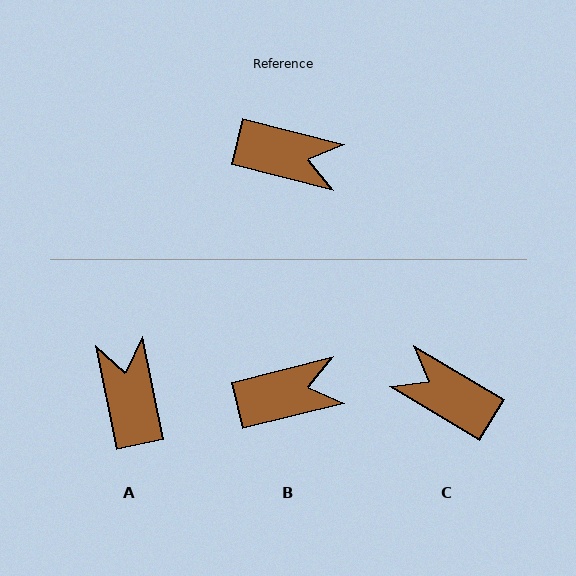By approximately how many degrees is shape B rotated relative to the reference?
Approximately 28 degrees counter-clockwise.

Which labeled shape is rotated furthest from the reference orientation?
C, about 164 degrees away.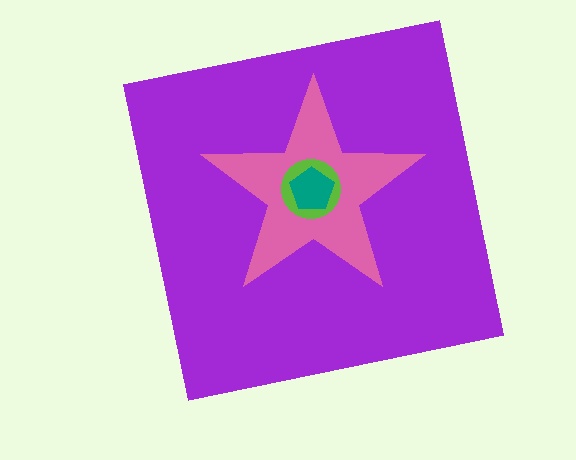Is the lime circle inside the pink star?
Yes.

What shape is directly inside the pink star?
The lime circle.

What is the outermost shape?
The purple square.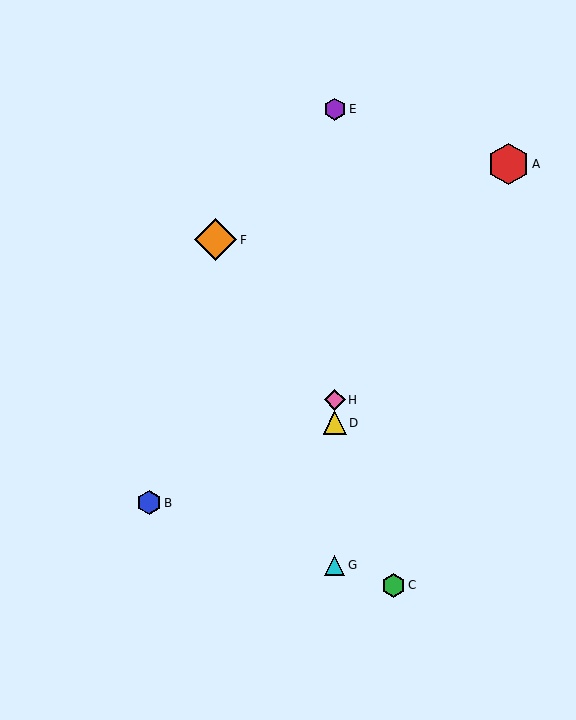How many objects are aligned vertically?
4 objects (D, E, G, H) are aligned vertically.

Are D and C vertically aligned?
No, D is at x≈335 and C is at x≈394.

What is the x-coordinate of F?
Object F is at x≈216.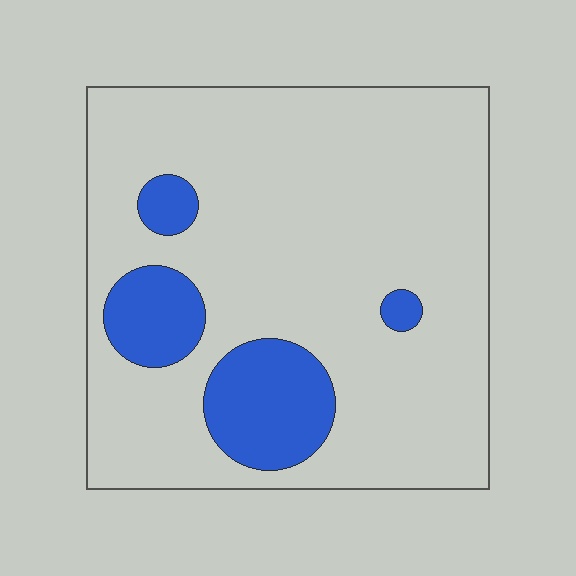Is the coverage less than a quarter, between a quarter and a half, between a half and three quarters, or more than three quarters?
Less than a quarter.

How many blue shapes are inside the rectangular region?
4.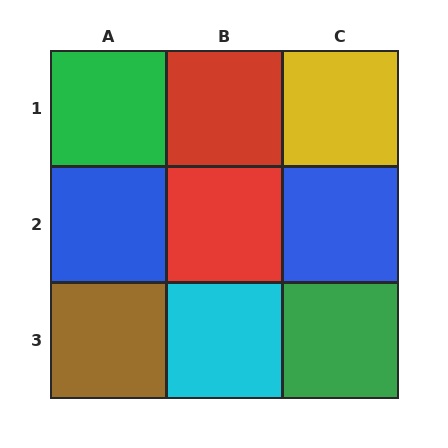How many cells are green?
2 cells are green.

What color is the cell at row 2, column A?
Blue.